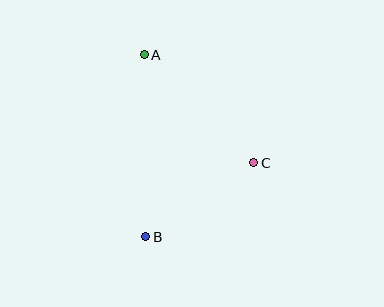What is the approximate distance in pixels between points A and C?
The distance between A and C is approximately 153 pixels.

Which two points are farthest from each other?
Points A and B are farthest from each other.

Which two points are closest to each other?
Points B and C are closest to each other.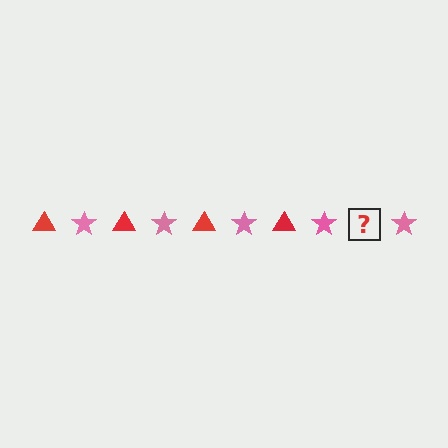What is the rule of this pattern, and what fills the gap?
The rule is that the pattern alternates between red triangle and pink star. The gap should be filled with a red triangle.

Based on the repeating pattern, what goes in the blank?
The blank should be a red triangle.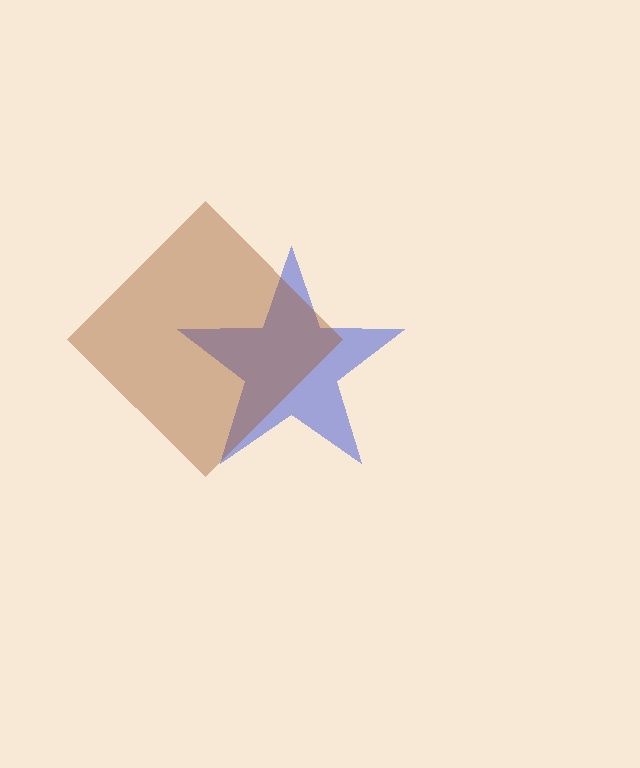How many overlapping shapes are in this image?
There are 2 overlapping shapes in the image.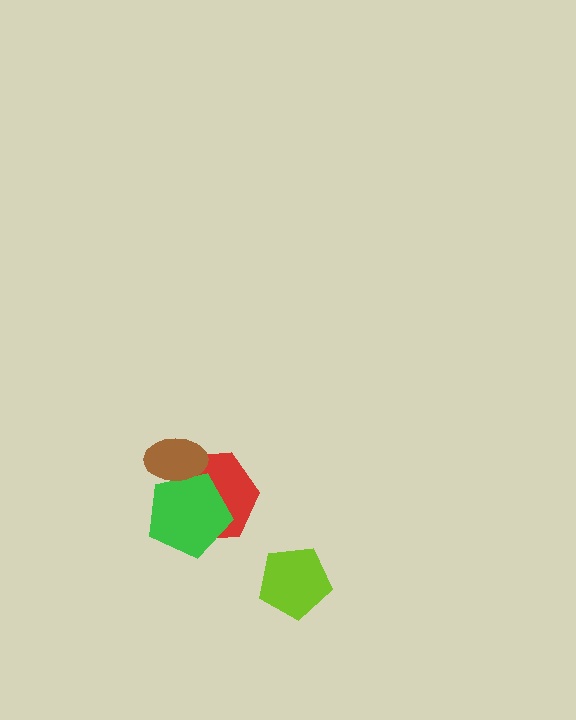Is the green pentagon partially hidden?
Yes, it is partially covered by another shape.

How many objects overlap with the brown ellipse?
2 objects overlap with the brown ellipse.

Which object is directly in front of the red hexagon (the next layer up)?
The green pentagon is directly in front of the red hexagon.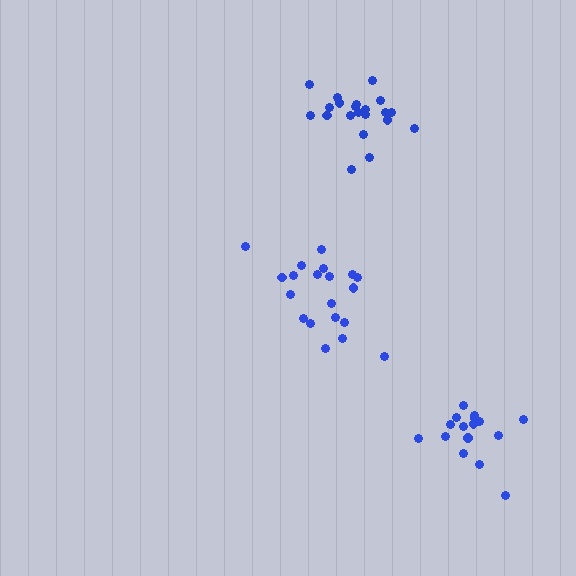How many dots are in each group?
Group 1: 20 dots, Group 2: 21 dots, Group 3: 16 dots (57 total).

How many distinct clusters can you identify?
There are 3 distinct clusters.